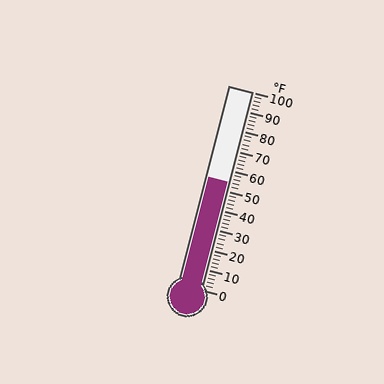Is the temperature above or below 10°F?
The temperature is above 10°F.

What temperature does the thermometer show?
The thermometer shows approximately 54°F.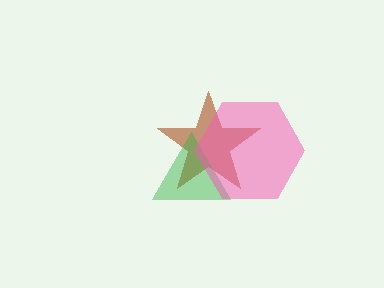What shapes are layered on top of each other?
The layered shapes are: a brown star, a green triangle, a pink hexagon.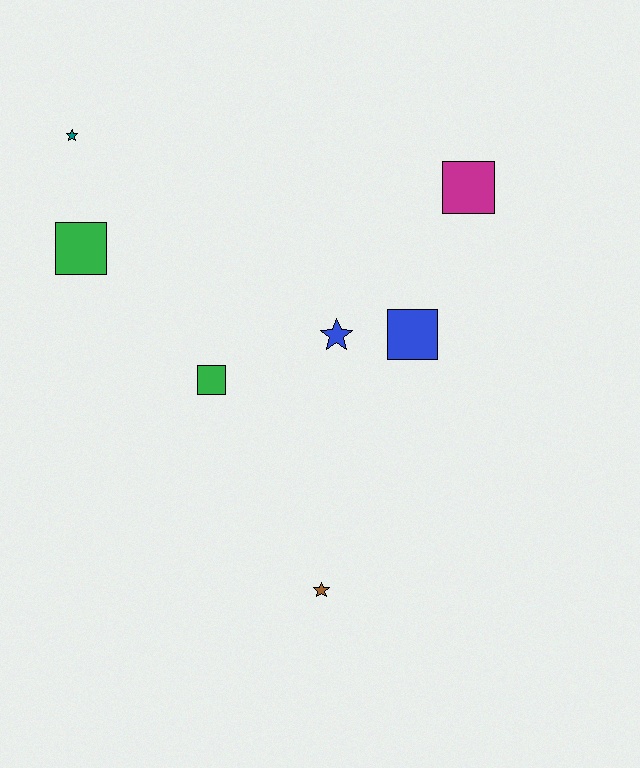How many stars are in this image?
There are 3 stars.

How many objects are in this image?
There are 7 objects.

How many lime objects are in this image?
There are no lime objects.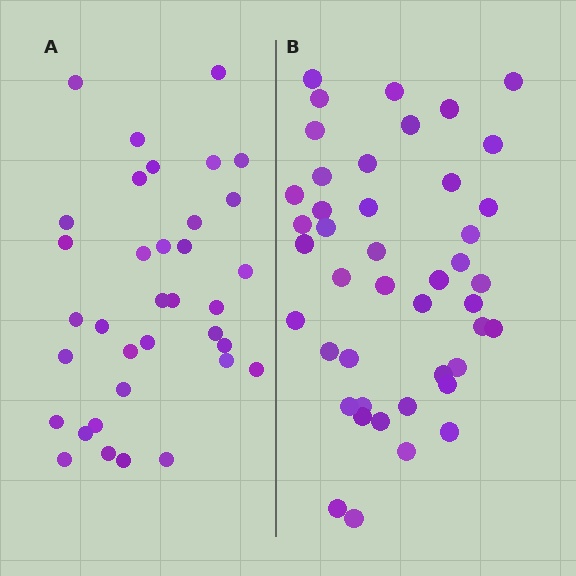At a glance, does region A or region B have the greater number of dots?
Region B (the right region) has more dots.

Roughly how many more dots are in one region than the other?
Region B has roughly 8 or so more dots than region A.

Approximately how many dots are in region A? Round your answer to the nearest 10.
About 40 dots. (The exact count is 35, which rounds to 40.)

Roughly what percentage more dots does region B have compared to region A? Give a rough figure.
About 25% more.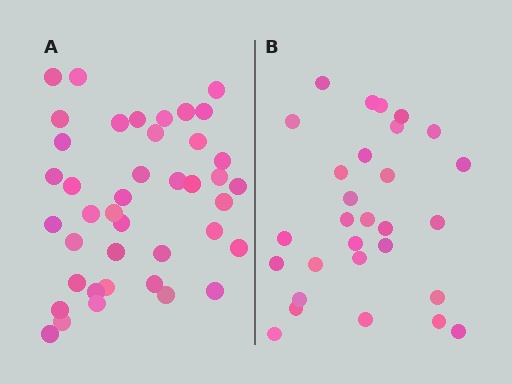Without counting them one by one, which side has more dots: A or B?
Region A (the left region) has more dots.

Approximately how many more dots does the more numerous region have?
Region A has roughly 12 or so more dots than region B.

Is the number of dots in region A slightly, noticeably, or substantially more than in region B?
Region A has noticeably more, but not dramatically so. The ratio is roughly 1.4 to 1.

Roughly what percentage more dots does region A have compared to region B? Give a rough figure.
About 40% more.